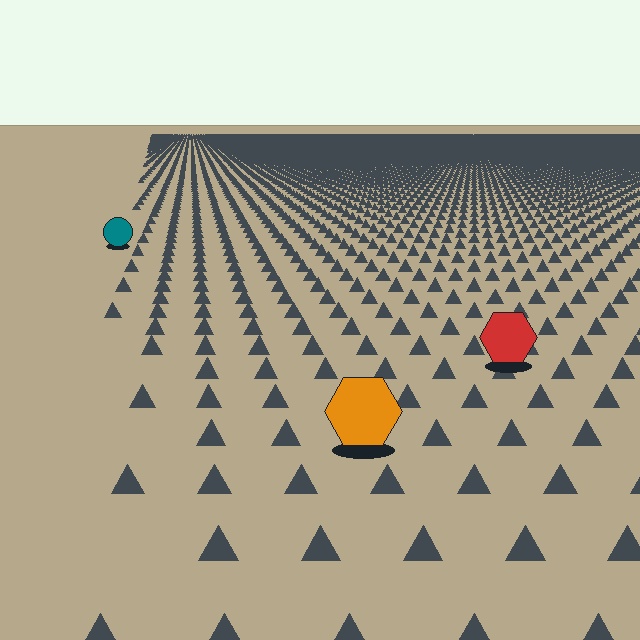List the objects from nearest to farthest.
From nearest to farthest: the orange hexagon, the red hexagon, the teal circle.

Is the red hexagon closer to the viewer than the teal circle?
Yes. The red hexagon is closer — you can tell from the texture gradient: the ground texture is coarser near it.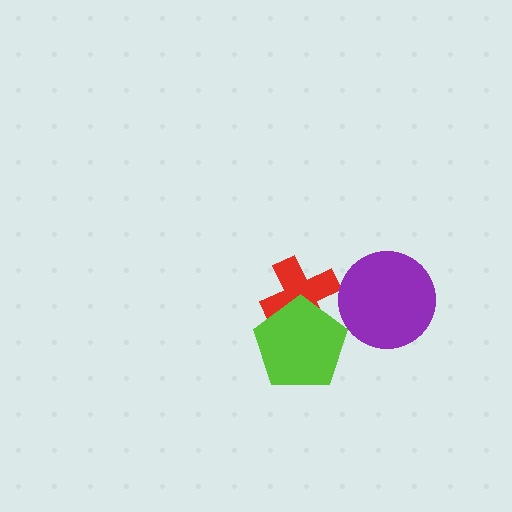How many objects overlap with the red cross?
1 object overlaps with the red cross.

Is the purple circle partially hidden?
No, no other shape covers it.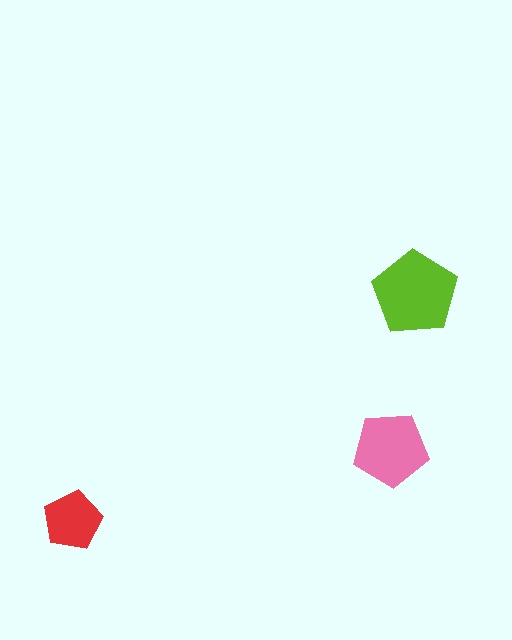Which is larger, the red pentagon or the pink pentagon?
The pink one.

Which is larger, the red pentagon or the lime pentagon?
The lime one.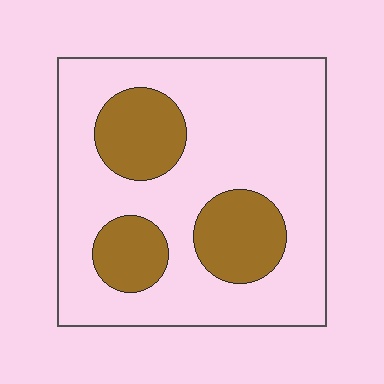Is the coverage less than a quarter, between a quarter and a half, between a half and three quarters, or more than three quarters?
Between a quarter and a half.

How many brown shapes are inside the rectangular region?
3.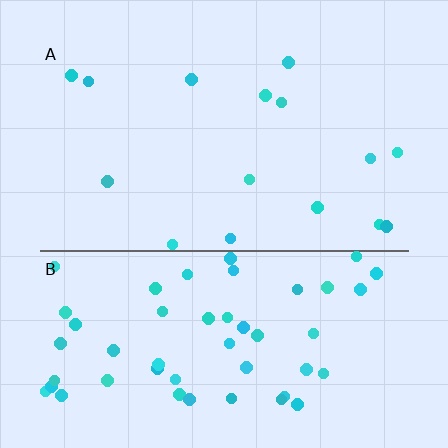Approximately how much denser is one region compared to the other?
Approximately 3.4× — region B over region A.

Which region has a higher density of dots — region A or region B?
B (the bottom).